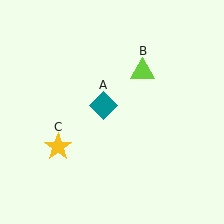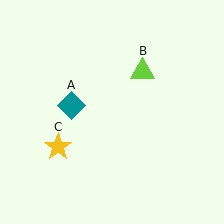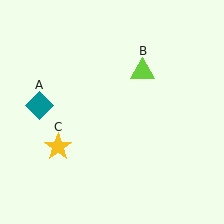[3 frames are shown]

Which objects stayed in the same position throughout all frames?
Lime triangle (object B) and yellow star (object C) remained stationary.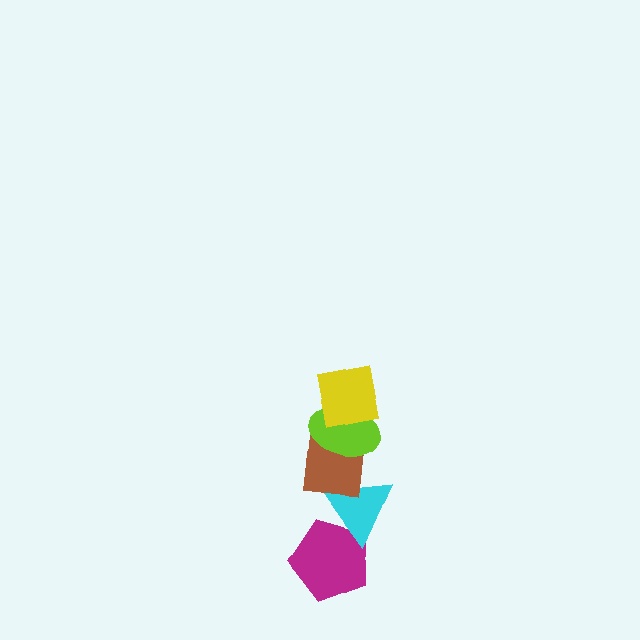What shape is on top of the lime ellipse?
The yellow square is on top of the lime ellipse.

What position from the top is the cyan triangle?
The cyan triangle is 4th from the top.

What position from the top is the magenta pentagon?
The magenta pentagon is 5th from the top.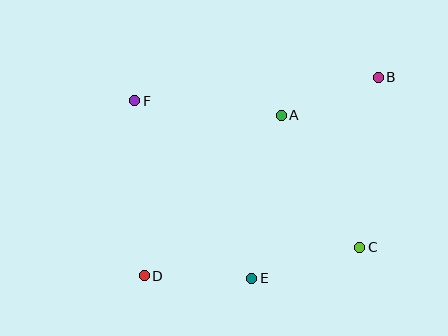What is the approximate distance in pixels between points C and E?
The distance between C and E is approximately 113 pixels.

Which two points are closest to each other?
Points A and B are closest to each other.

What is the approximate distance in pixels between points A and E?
The distance between A and E is approximately 166 pixels.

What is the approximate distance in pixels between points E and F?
The distance between E and F is approximately 212 pixels.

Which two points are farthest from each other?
Points B and D are farthest from each other.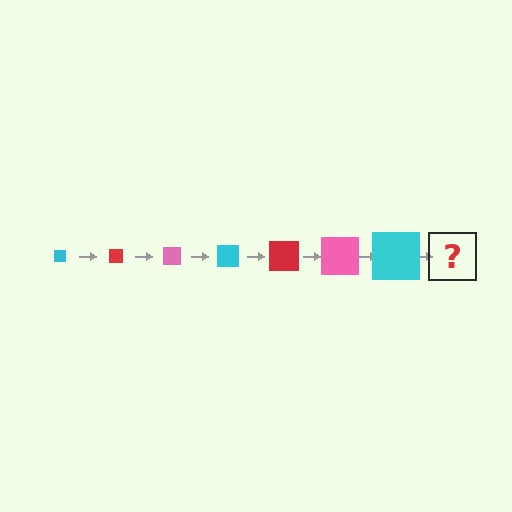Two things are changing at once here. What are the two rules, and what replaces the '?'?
The two rules are that the square grows larger each step and the color cycles through cyan, red, and pink. The '?' should be a red square, larger than the previous one.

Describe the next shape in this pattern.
It should be a red square, larger than the previous one.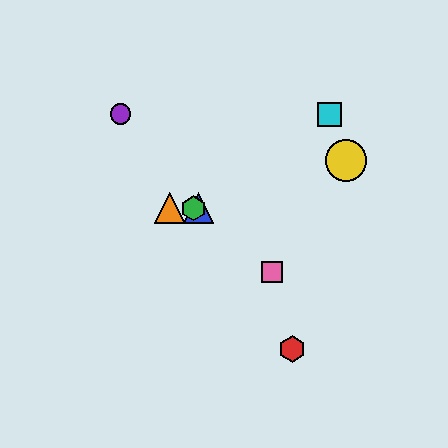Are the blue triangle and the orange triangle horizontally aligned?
Yes, both are at y≈208.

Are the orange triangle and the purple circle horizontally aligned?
No, the orange triangle is at y≈208 and the purple circle is at y≈114.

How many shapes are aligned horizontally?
3 shapes (the blue triangle, the green hexagon, the orange triangle) are aligned horizontally.